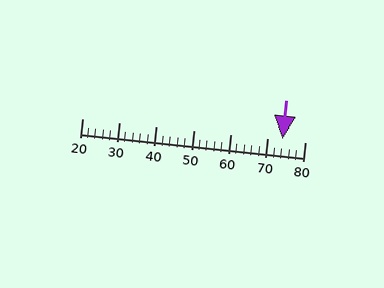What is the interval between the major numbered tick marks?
The major tick marks are spaced 10 units apart.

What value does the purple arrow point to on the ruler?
The purple arrow points to approximately 74.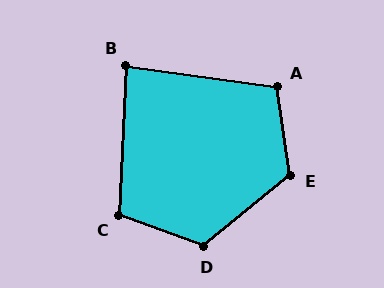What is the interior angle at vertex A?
Approximately 106 degrees (obtuse).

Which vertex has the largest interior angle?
E, at approximately 121 degrees.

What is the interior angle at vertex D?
Approximately 121 degrees (obtuse).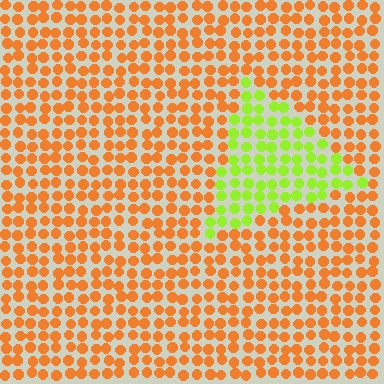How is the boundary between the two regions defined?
The boundary is defined purely by a slight shift in hue (about 64 degrees). Spacing, size, and orientation are identical on both sides.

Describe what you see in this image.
The image is filled with small orange elements in a uniform arrangement. A triangle-shaped region is visible where the elements are tinted to a slightly different hue, forming a subtle color boundary.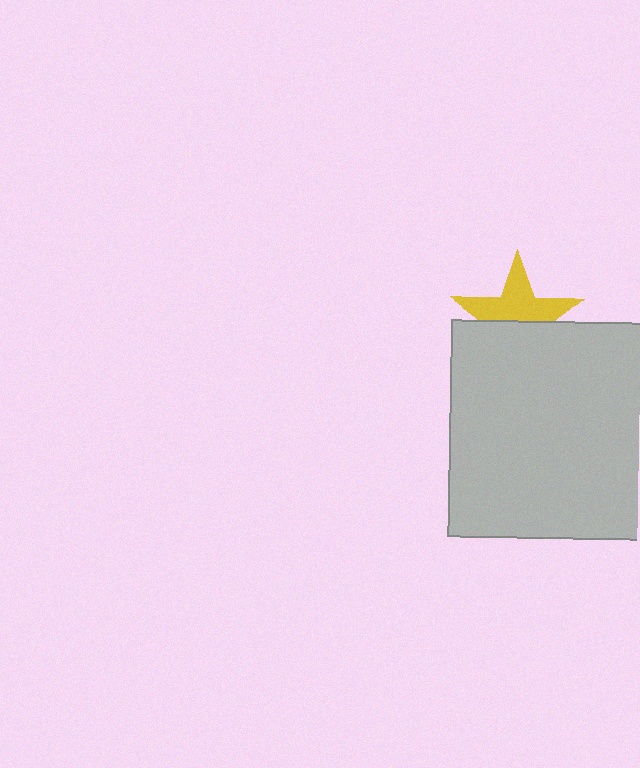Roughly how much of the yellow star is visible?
About half of it is visible (roughly 56%).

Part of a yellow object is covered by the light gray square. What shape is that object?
It is a star.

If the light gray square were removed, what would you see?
You would see the complete yellow star.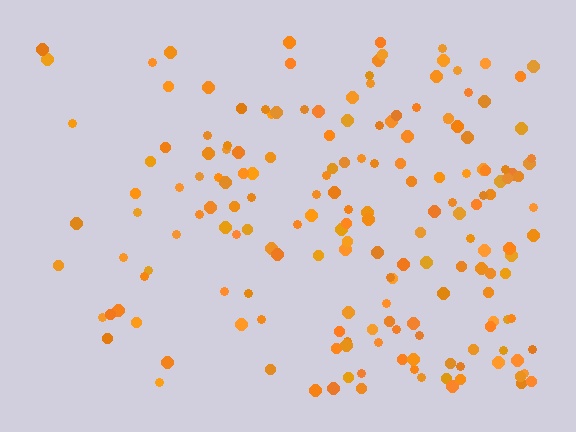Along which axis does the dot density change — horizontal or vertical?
Horizontal.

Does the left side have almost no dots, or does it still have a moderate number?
Still a moderate number, just noticeably fewer than the right.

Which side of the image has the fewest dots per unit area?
The left.